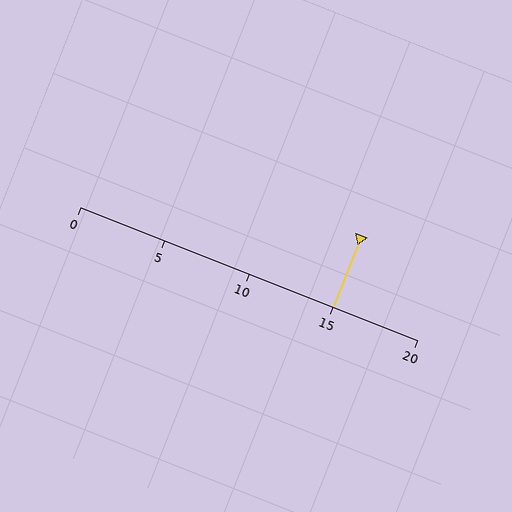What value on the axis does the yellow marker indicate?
The marker indicates approximately 15.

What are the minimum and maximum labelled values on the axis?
The axis runs from 0 to 20.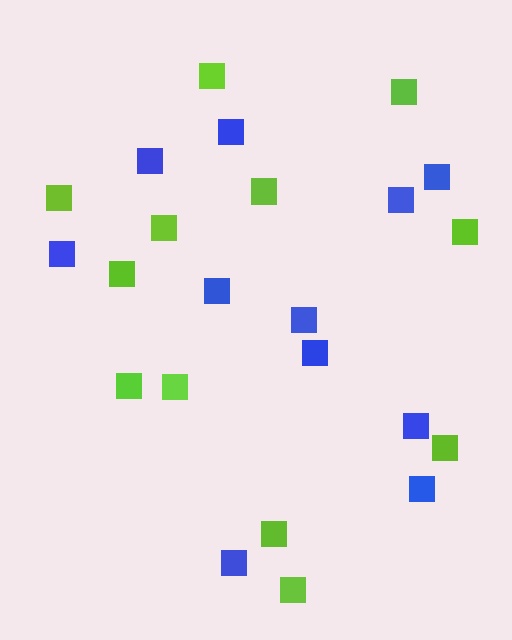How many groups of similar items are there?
There are 2 groups: one group of lime squares (12) and one group of blue squares (11).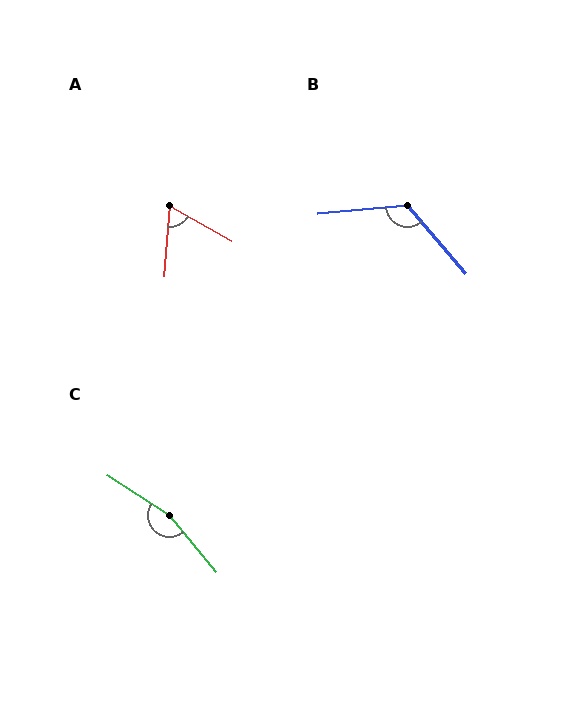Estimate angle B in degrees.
Approximately 125 degrees.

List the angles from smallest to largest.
A (65°), B (125°), C (162°).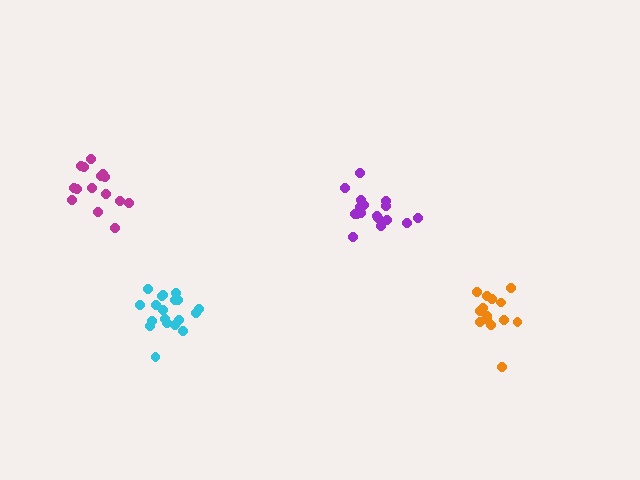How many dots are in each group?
Group 1: 17 dots, Group 2: 19 dots, Group 3: 15 dots, Group 4: 14 dots (65 total).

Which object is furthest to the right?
The orange cluster is rightmost.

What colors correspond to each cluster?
The clusters are colored: purple, cyan, magenta, orange.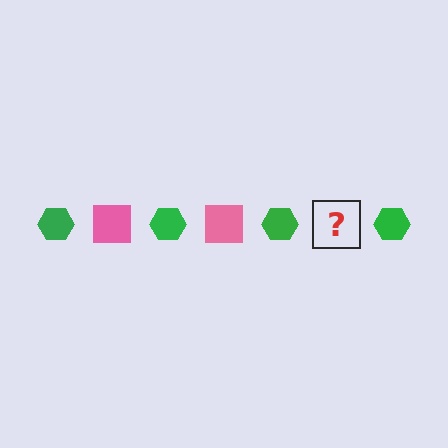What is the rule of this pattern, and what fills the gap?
The rule is that the pattern alternates between green hexagon and pink square. The gap should be filled with a pink square.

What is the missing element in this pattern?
The missing element is a pink square.